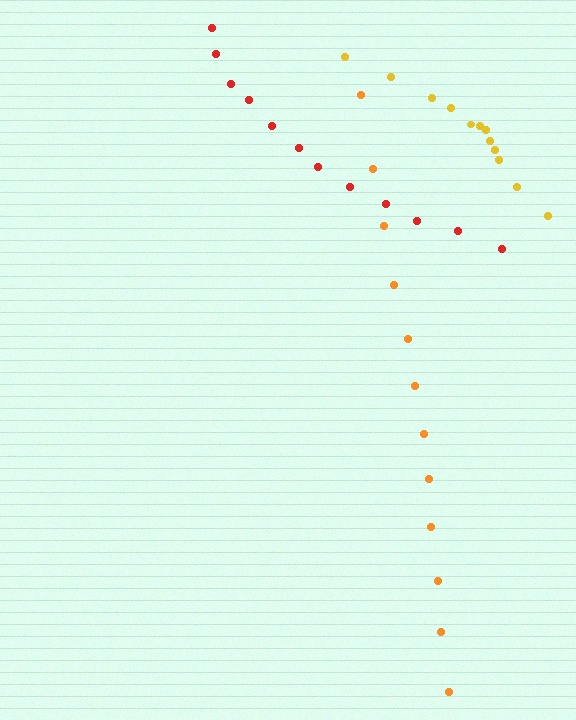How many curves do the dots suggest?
There are 3 distinct paths.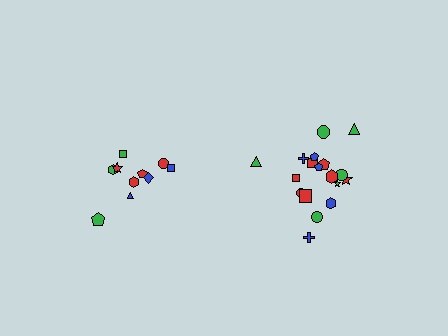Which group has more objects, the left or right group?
The right group.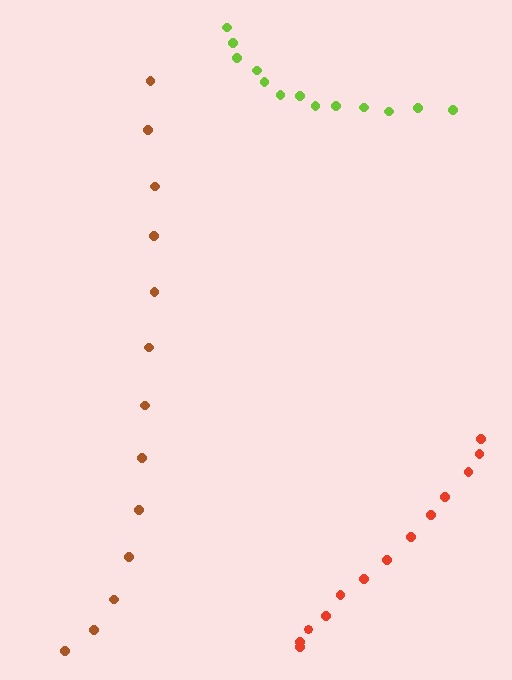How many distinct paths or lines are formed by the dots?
There are 3 distinct paths.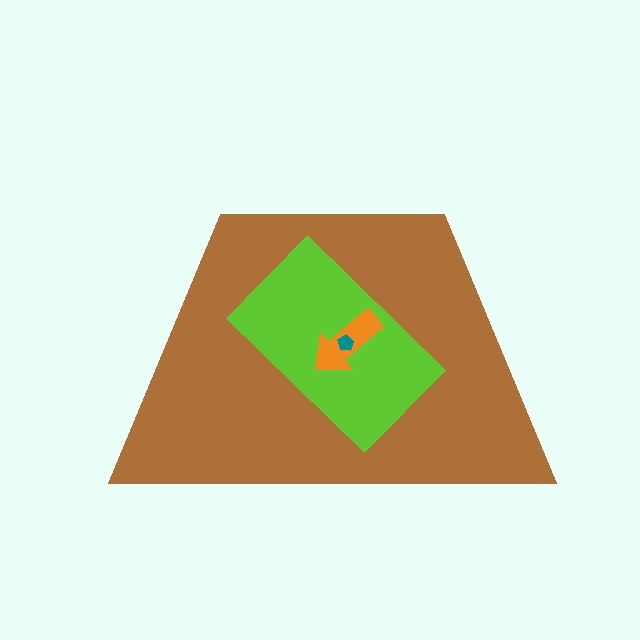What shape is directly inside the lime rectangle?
The orange arrow.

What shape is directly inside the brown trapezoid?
The lime rectangle.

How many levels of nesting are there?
4.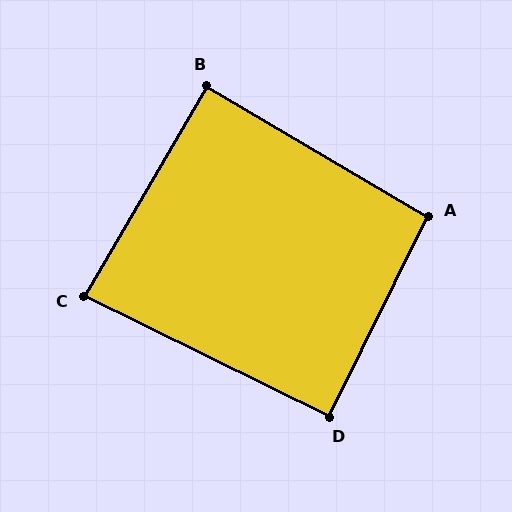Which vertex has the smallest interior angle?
C, at approximately 86 degrees.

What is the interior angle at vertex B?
Approximately 90 degrees (approximately right).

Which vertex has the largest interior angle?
A, at approximately 94 degrees.